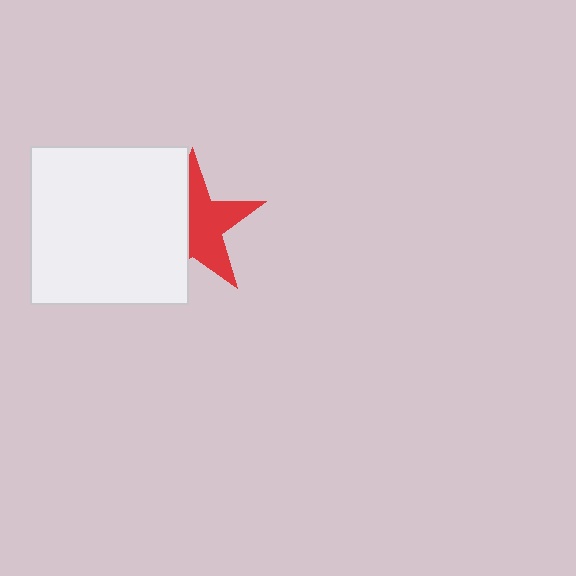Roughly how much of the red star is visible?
About half of it is visible (roughly 54%).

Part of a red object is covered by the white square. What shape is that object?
It is a star.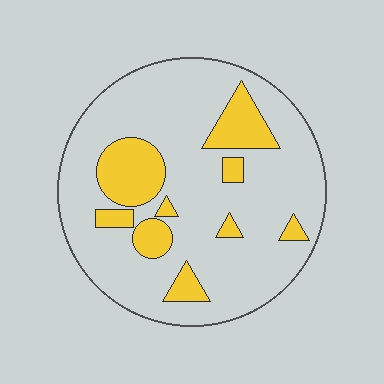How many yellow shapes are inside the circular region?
9.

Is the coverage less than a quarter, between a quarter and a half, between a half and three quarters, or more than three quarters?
Less than a quarter.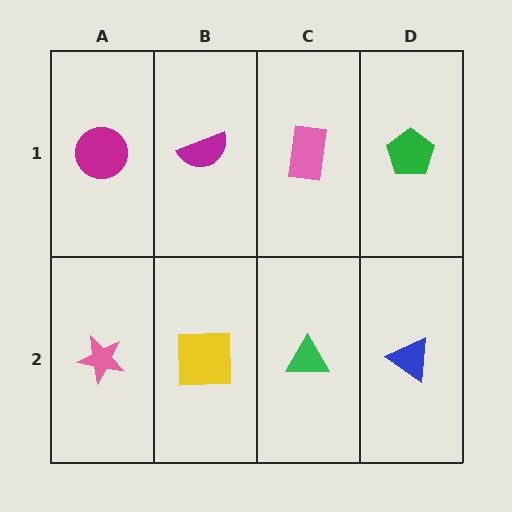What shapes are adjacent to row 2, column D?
A green pentagon (row 1, column D), a green triangle (row 2, column C).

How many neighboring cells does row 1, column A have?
2.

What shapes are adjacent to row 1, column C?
A green triangle (row 2, column C), a magenta semicircle (row 1, column B), a green pentagon (row 1, column D).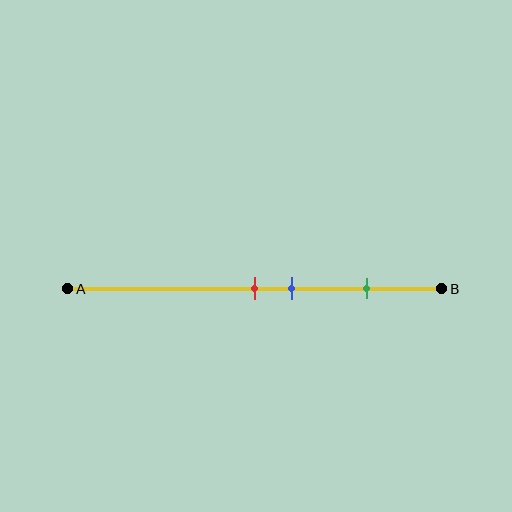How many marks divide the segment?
There are 3 marks dividing the segment.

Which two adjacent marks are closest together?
The red and blue marks are the closest adjacent pair.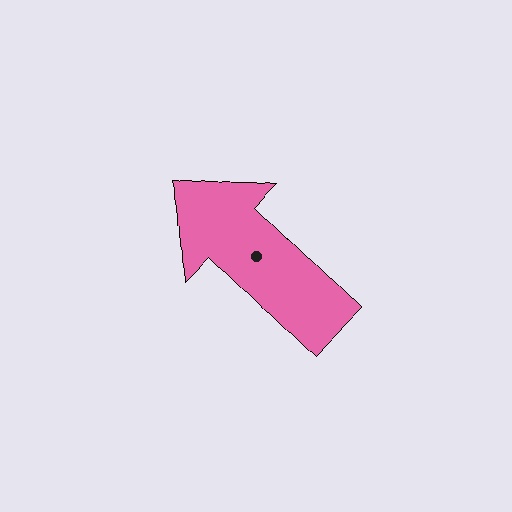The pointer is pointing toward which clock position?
Roughly 11 o'clock.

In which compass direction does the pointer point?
Northwest.